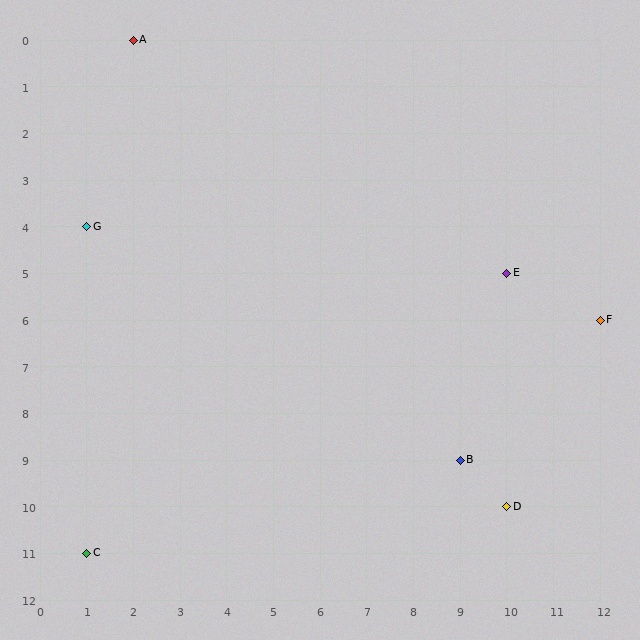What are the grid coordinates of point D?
Point D is at grid coordinates (10, 10).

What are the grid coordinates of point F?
Point F is at grid coordinates (12, 6).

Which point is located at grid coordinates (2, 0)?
Point A is at (2, 0).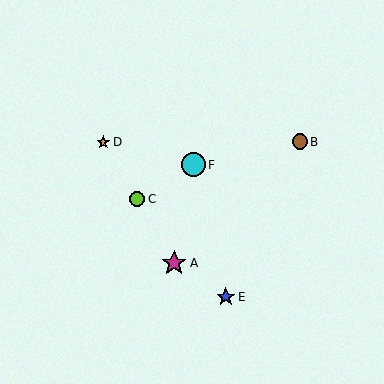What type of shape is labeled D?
Shape D is an orange star.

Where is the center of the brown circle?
The center of the brown circle is at (300, 142).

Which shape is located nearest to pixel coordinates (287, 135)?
The brown circle (labeled B) at (300, 142) is nearest to that location.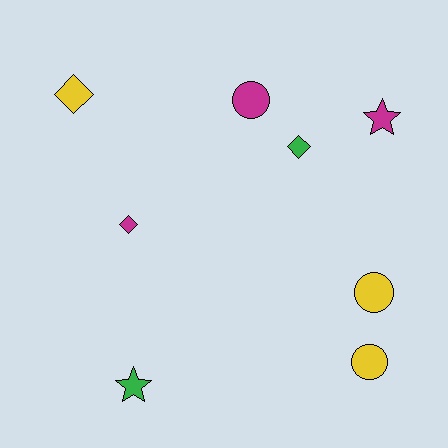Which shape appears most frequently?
Circle, with 3 objects.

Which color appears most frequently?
Yellow, with 3 objects.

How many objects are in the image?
There are 8 objects.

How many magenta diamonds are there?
There is 1 magenta diamond.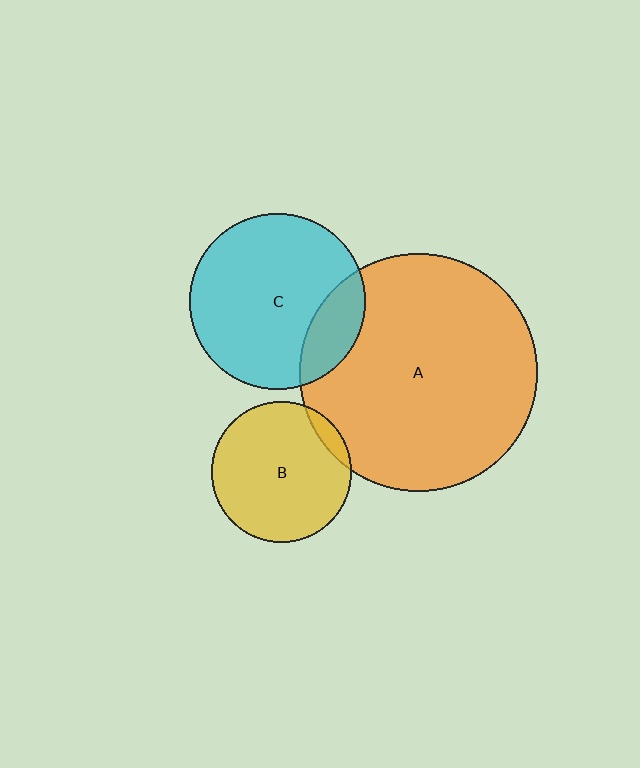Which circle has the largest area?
Circle A (orange).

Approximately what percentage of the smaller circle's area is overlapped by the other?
Approximately 5%.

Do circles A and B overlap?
Yes.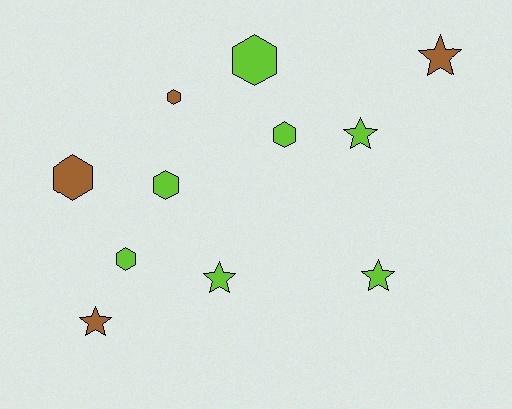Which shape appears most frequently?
Hexagon, with 6 objects.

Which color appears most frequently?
Lime, with 7 objects.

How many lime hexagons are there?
There are 4 lime hexagons.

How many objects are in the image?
There are 11 objects.